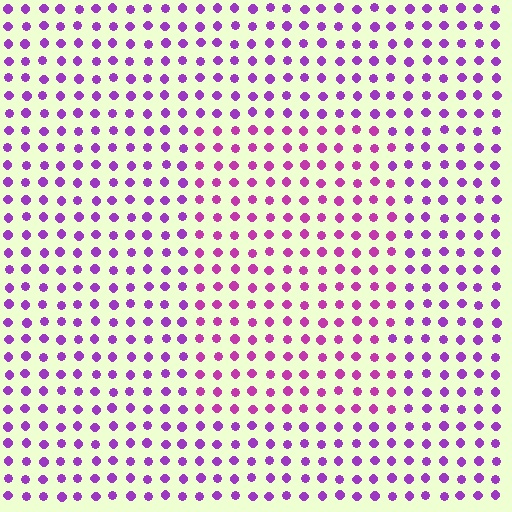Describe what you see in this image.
The image is filled with small purple elements in a uniform arrangement. A rectangle-shaped region is visible where the elements are tinted to a slightly different hue, forming a subtle color boundary.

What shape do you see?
I see a rectangle.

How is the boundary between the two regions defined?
The boundary is defined purely by a slight shift in hue (about 26 degrees). Spacing, size, and orientation are identical on both sides.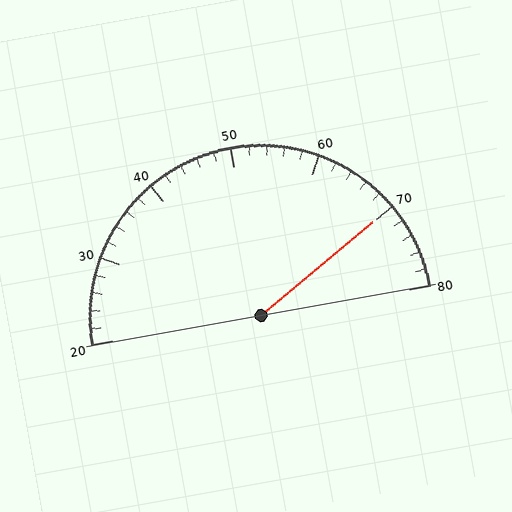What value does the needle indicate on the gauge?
The needle indicates approximately 70.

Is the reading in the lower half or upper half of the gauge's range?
The reading is in the upper half of the range (20 to 80).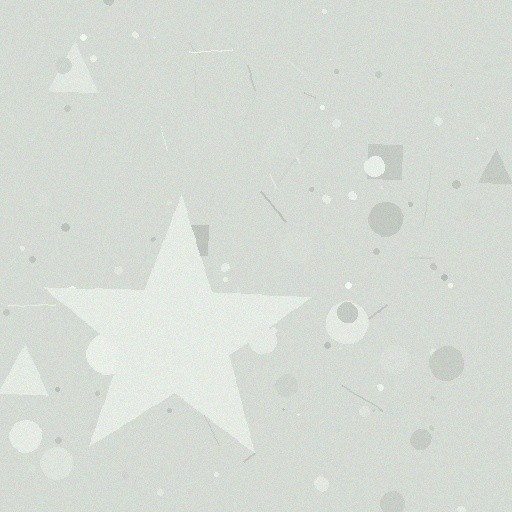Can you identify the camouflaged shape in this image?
The camouflaged shape is a star.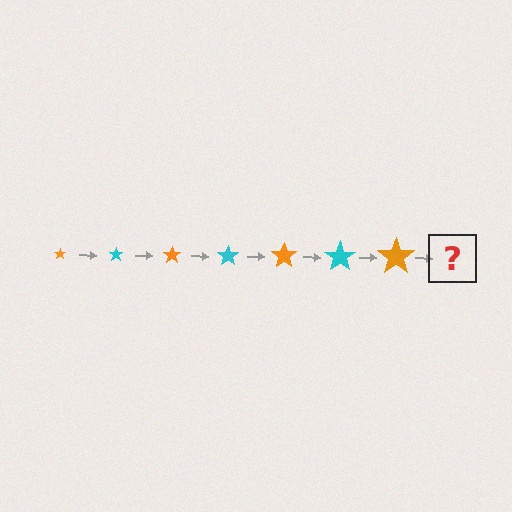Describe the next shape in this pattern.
It should be a cyan star, larger than the previous one.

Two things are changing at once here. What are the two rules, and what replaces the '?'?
The two rules are that the star grows larger each step and the color cycles through orange and cyan. The '?' should be a cyan star, larger than the previous one.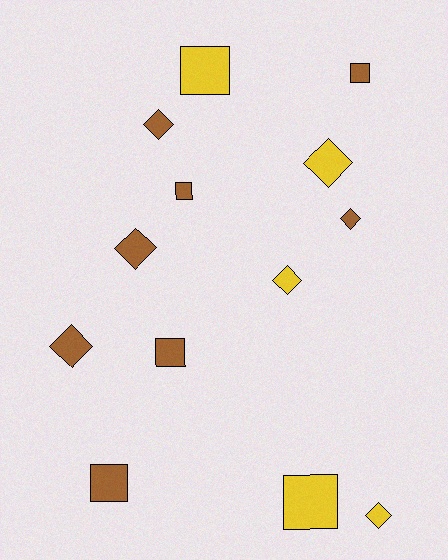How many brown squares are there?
There are 4 brown squares.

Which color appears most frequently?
Brown, with 8 objects.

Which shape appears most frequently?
Diamond, with 7 objects.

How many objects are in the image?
There are 13 objects.